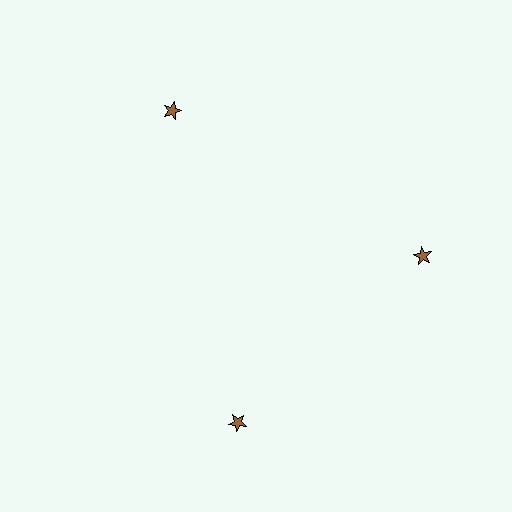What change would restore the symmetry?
The symmetry would be restored by rotating it back into even spacing with its neighbors so that all 3 stars sit at equal angles and equal distance from the center.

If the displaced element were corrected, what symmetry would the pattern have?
It would have 3-fold rotational symmetry — the pattern would map onto itself every 120 degrees.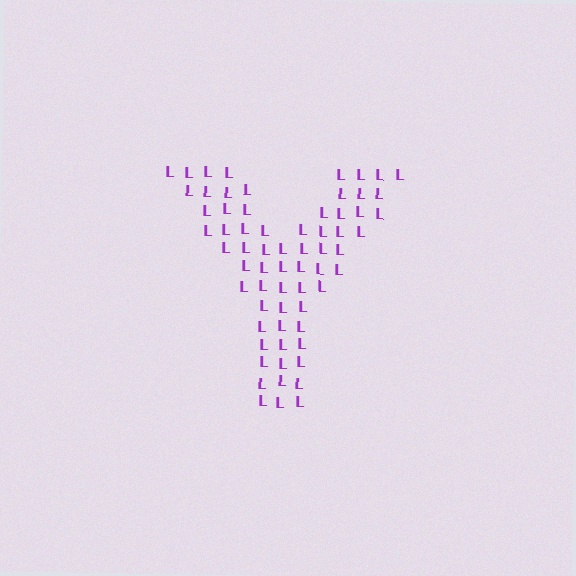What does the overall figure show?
The overall figure shows the letter Y.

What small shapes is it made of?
It is made of small letter L's.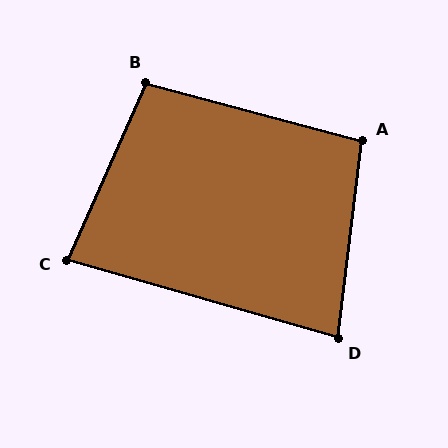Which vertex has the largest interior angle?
B, at approximately 99 degrees.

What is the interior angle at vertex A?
Approximately 98 degrees (obtuse).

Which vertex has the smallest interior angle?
D, at approximately 81 degrees.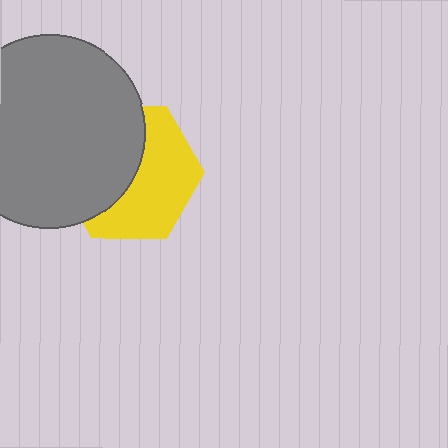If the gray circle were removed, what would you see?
You would see the complete yellow hexagon.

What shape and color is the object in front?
The object in front is a gray circle.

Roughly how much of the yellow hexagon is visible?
About half of it is visible (roughly 52%).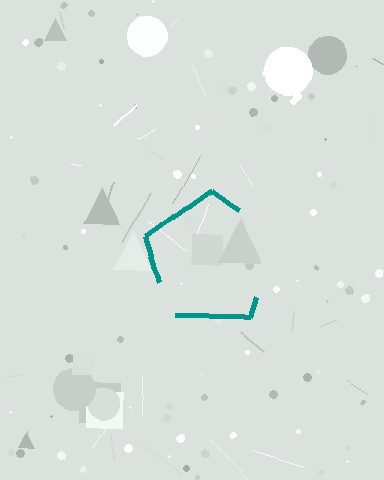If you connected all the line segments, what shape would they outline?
They would outline a pentagon.